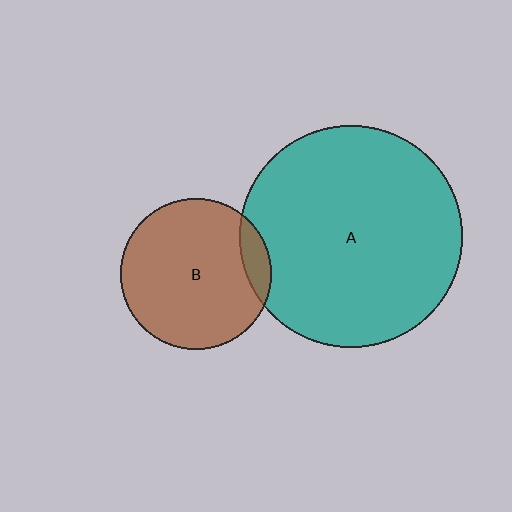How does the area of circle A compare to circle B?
Approximately 2.2 times.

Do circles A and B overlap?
Yes.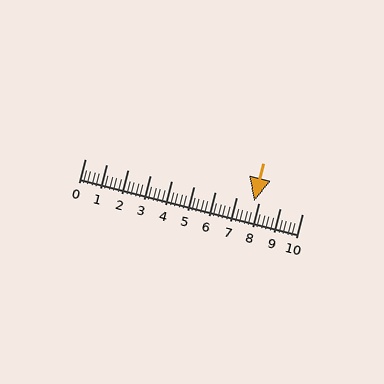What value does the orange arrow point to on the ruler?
The orange arrow points to approximately 7.8.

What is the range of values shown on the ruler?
The ruler shows values from 0 to 10.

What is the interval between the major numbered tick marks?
The major tick marks are spaced 1 units apart.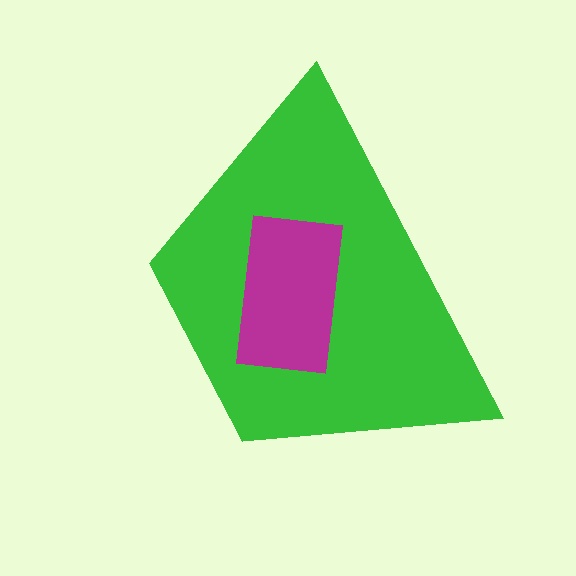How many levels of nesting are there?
2.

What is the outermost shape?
The green trapezoid.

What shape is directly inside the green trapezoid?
The magenta rectangle.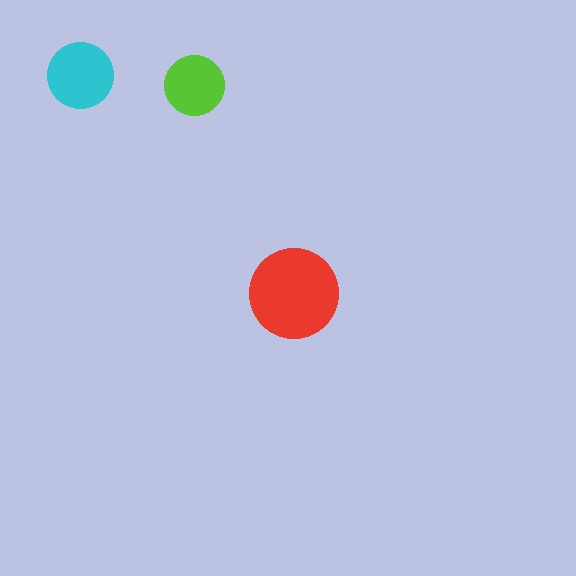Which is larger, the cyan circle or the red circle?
The red one.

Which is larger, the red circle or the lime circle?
The red one.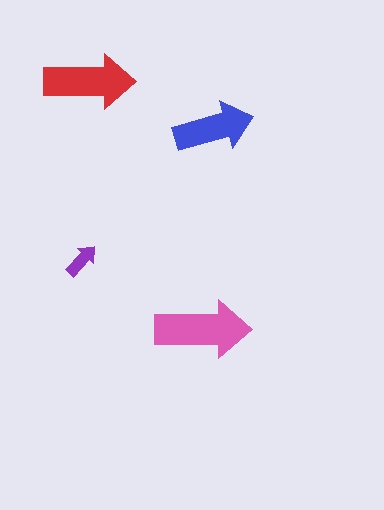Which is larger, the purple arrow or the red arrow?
The red one.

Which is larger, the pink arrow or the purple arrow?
The pink one.